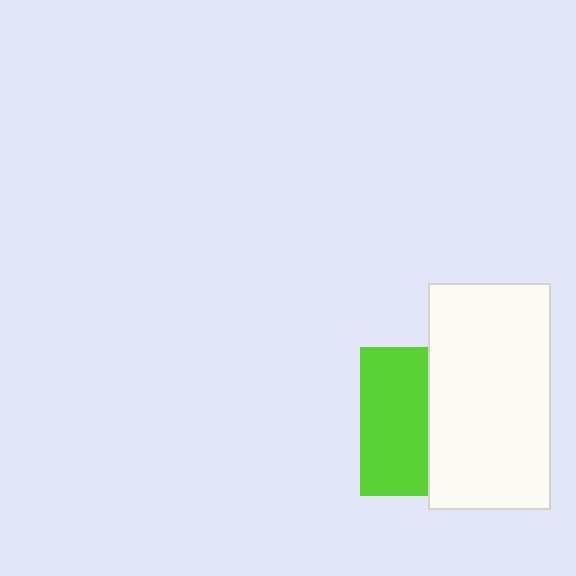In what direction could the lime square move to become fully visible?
The lime square could move left. That would shift it out from behind the white rectangle entirely.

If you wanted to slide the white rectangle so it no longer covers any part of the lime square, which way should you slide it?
Slide it right — that is the most direct way to separate the two shapes.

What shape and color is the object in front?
The object in front is a white rectangle.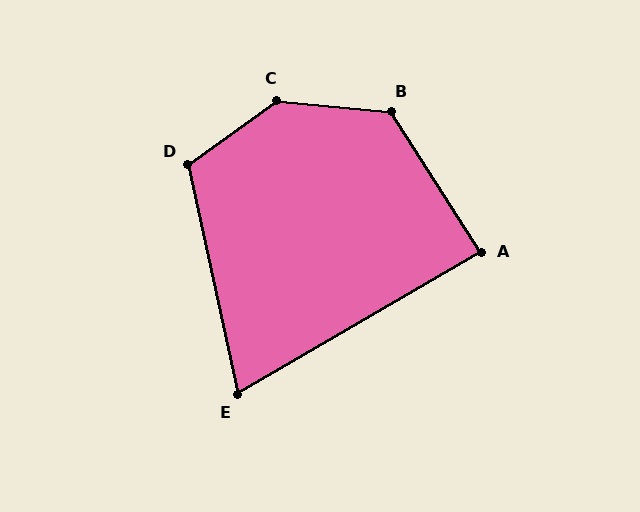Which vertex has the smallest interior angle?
E, at approximately 72 degrees.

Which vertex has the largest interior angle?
C, at approximately 139 degrees.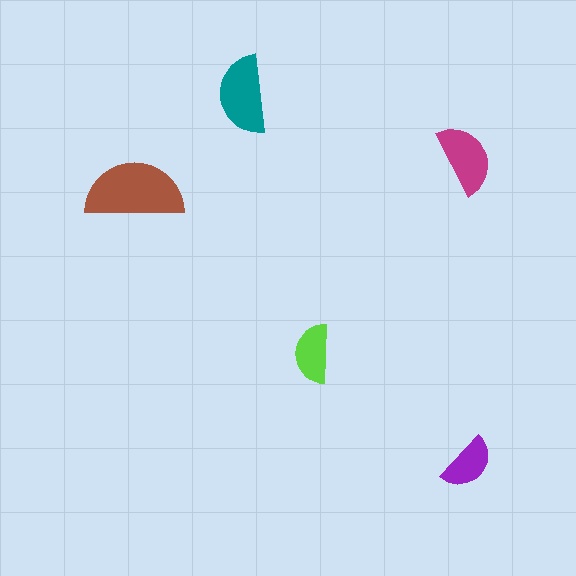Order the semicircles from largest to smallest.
the brown one, the teal one, the magenta one, the lime one, the purple one.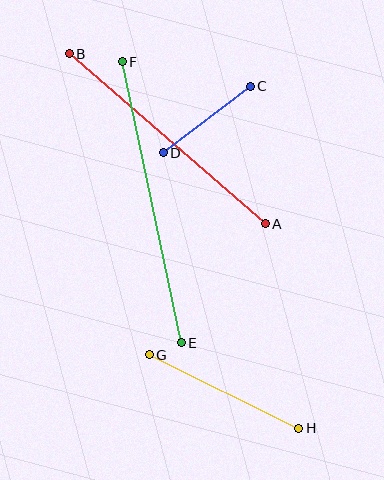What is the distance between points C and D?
The distance is approximately 109 pixels.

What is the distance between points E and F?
The distance is approximately 287 pixels.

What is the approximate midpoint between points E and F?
The midpoint is at approximately (152, 202) pixels.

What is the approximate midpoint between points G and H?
The midpoint is at approximately (224, 391) pixels.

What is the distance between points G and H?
The distance is approximately 167 pixels.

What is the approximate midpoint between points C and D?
The midpoint is at approximately (207, 119) pixels.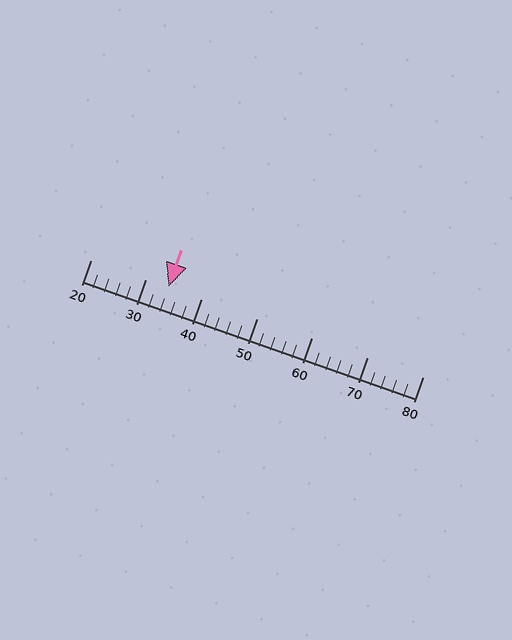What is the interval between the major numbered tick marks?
The major tick marks are spaced 10 units apart.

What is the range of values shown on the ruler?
The ruler shows values from 20 to 80.